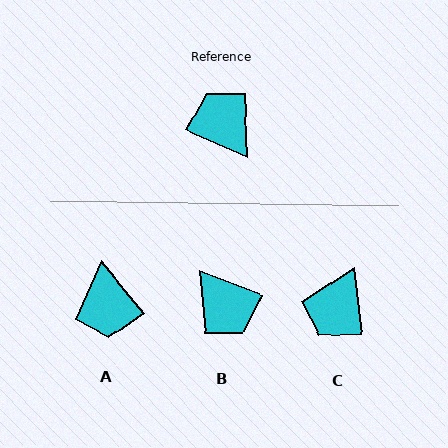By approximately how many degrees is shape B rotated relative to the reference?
Approximately 178 degrees clockwise.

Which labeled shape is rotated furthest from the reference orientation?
B, about 178 degrees away.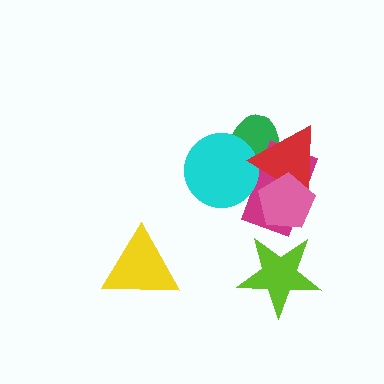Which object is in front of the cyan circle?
The red triangle is in front of the cyan circle.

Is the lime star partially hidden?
No, no other shape covers it.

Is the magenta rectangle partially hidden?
Yes, it is partially covered by another shape.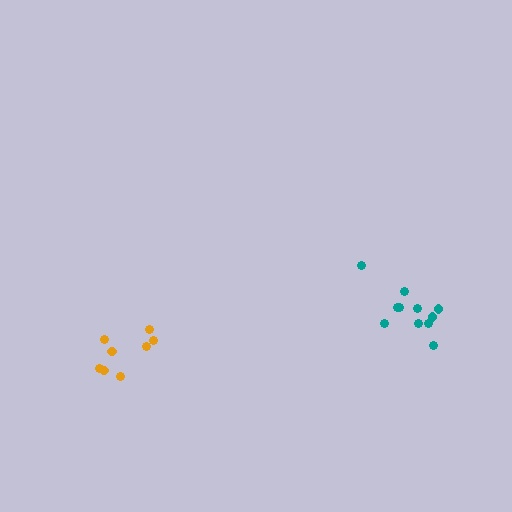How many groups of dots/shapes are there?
There are 2 groups.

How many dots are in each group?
Group 1: 11 dots, Group 2: 8 dots (19 total).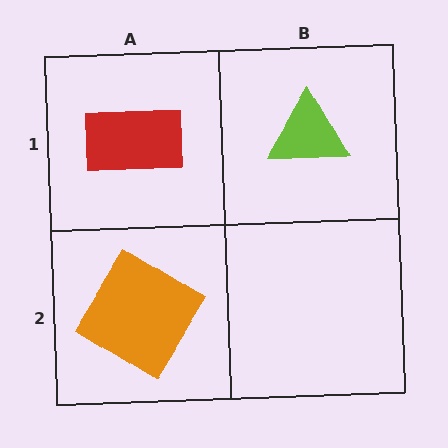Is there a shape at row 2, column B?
No, that cell is empty.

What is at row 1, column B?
A lime triangle.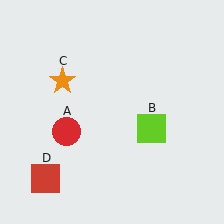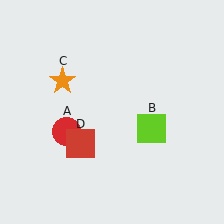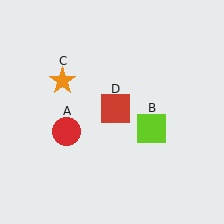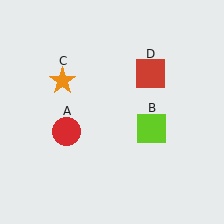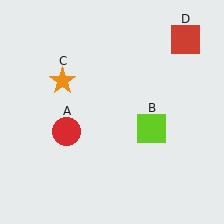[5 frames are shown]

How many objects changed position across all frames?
1 object changed position: red square (object D).